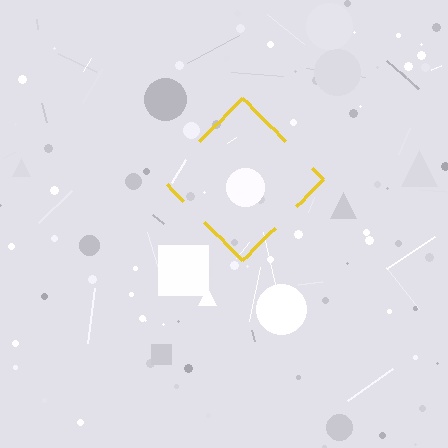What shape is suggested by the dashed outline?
The dashed outline suggests a diamond.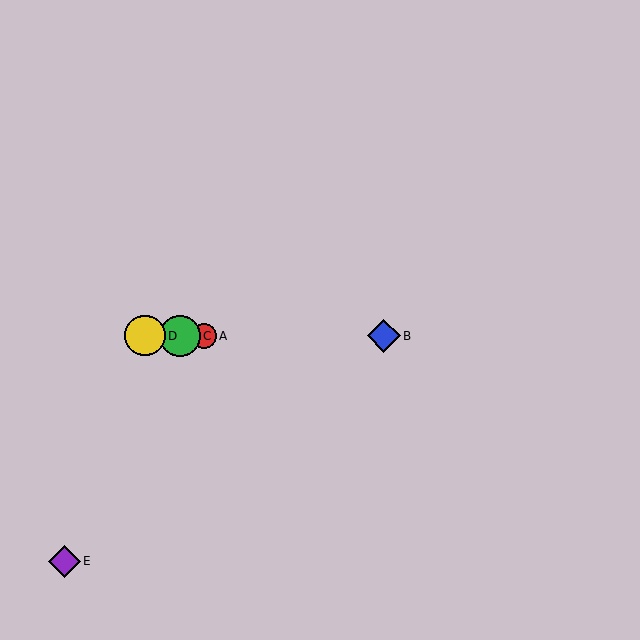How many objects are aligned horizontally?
4 objects (A, B, C, D) are aligned horizontally.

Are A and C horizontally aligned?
Yes, both are at y≈336.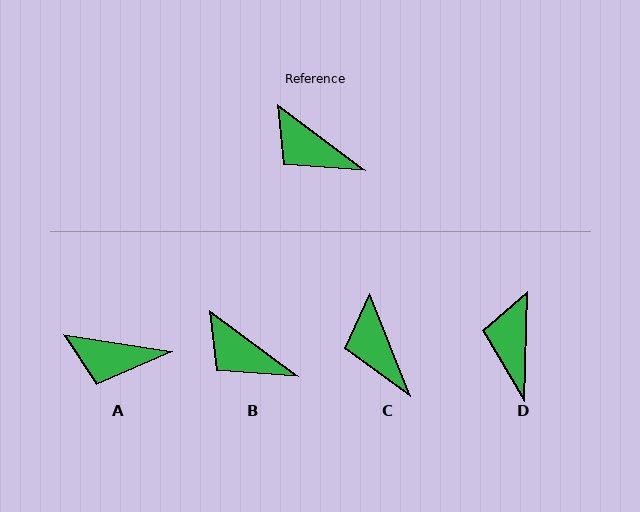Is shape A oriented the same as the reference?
No, it is off by about 28 degrees.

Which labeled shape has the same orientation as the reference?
B.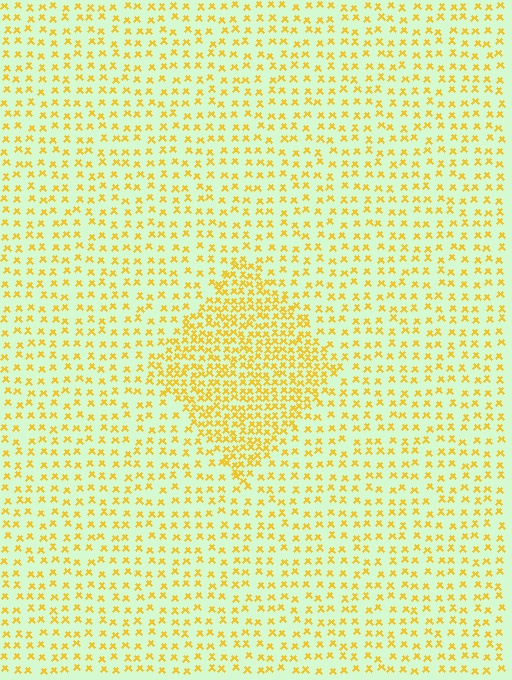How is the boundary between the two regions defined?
The boundary is defined by a change in element density (approximately 2.2x ratio). All elements are the same color, size, and shape.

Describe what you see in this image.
The image contains small yellow elements arranged at two different densities. A diamond-shaped region is visible where the elements are more densely packed than the surrounding area.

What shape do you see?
I see a diamond.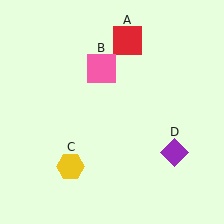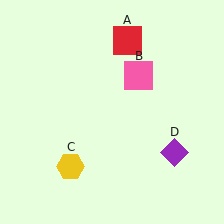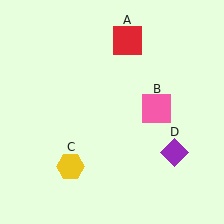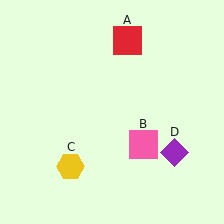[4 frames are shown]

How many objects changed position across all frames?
1 object changed position: pink square (object B).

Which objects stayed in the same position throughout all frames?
Red square (object A) and yellow hexagon (object C) and purple diamond (object D) remained stationary.